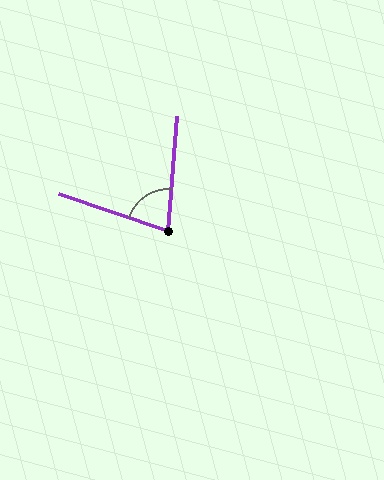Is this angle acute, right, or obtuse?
It is acute.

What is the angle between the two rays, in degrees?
Approximately 76 degrees.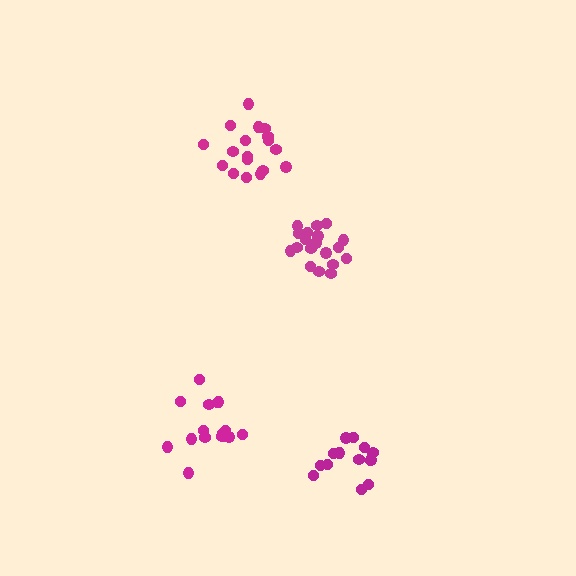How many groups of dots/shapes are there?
There are 4 groups.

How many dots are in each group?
Group 1: 16 dots, Group 2: 14 dots, Group 3: 20 dots, Group 4: 18 dots (68 total).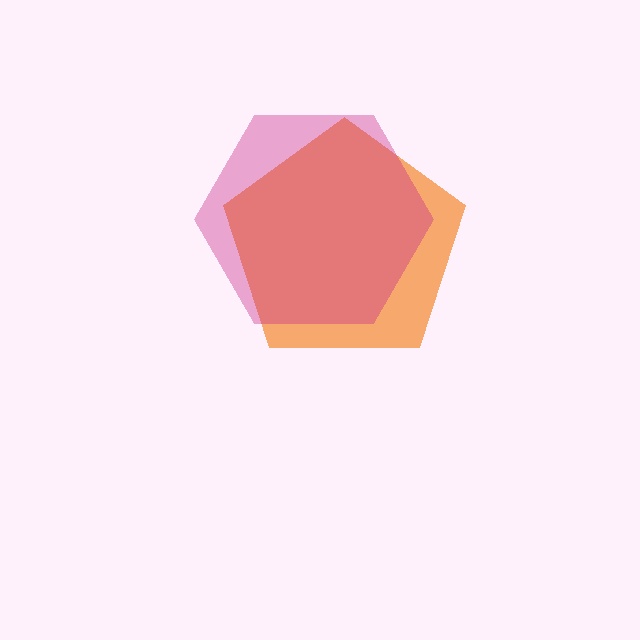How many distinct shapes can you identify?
There are 2 distinct shapes: an orange pentagon, a magenta hexagon.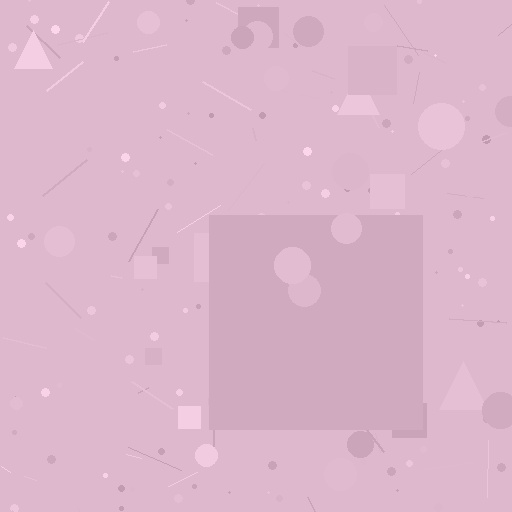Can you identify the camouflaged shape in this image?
The camouflaged shape is a square.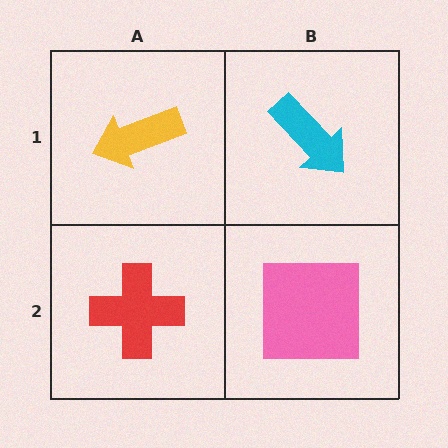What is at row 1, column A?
A yellow arrow.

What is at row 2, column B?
A pink square.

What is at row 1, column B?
A cyan arrow.